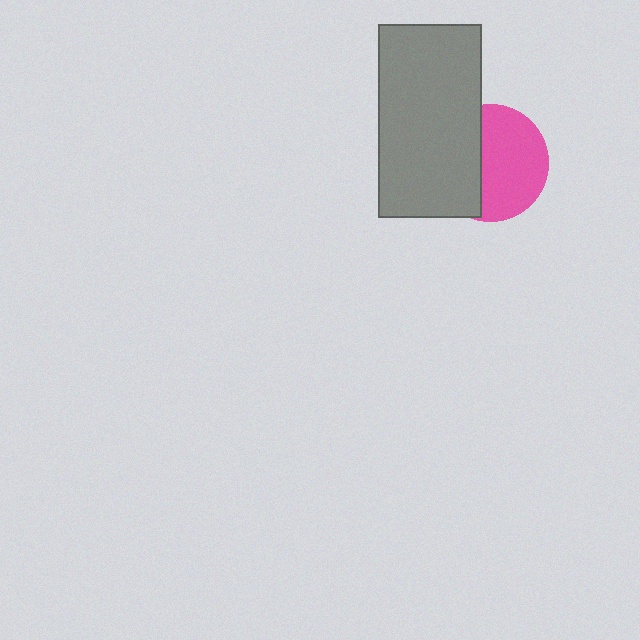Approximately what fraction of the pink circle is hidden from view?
Roughly 40% of the pink circle is hidden behind the gray rectangle.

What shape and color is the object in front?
The object in front is a gray rectangle.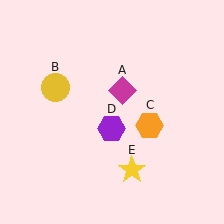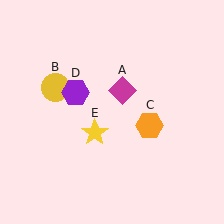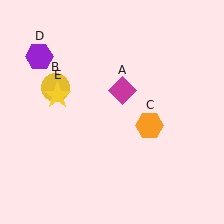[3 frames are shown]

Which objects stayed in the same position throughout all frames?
Magenta diamond (object A) and yellow circle (object B) and orange hexagon (object C) remained stationary.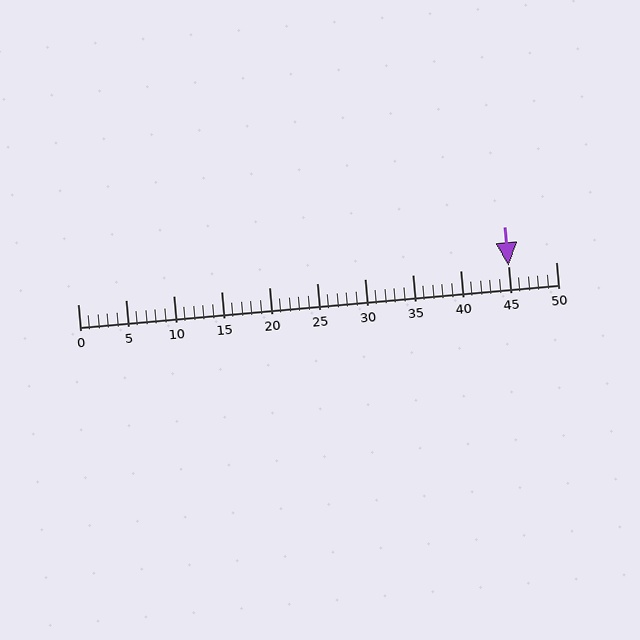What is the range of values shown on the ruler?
The ruler shows values from 0 to 50.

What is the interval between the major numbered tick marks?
The major tick marks are spaced 5 units apart.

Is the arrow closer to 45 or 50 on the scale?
The arrow is closer to 45.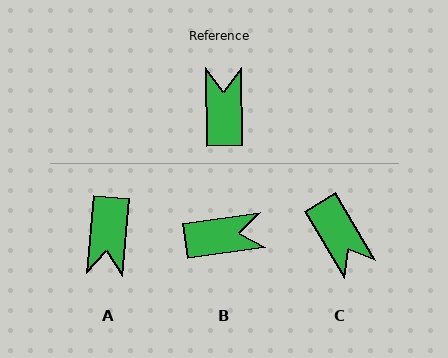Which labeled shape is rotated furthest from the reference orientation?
A, about 174 degrees away.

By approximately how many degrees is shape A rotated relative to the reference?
Approximately 174 degrees counter-clockwise.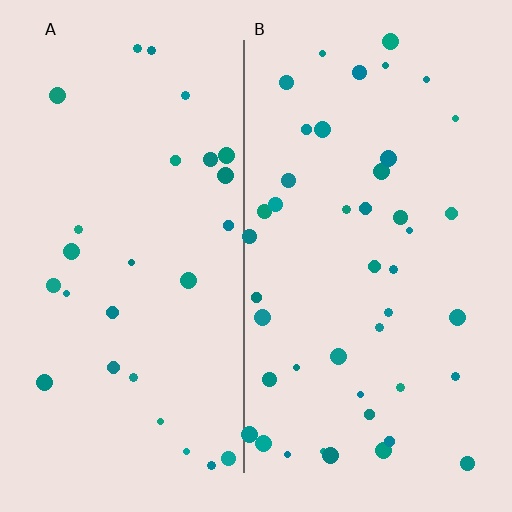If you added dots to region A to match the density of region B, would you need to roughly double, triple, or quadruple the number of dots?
Approximately double.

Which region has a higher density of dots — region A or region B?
B (the right).